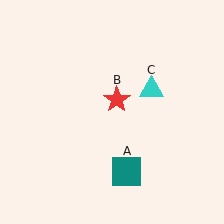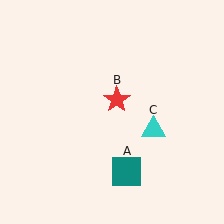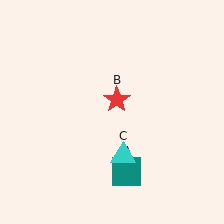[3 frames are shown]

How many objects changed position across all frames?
1 object changed position: cyan triangle (object C).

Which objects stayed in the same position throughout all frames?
Teal square (object A) and red star (object B) remained stationary.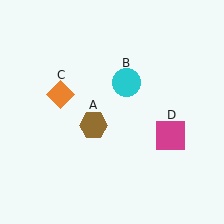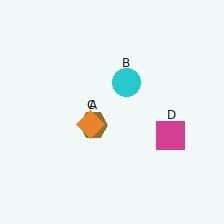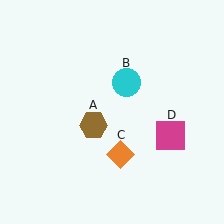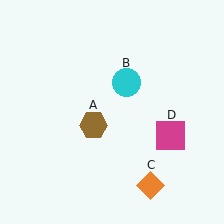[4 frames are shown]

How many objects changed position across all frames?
1 object changed position: orange diamond (object C).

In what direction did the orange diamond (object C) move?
The orange diamond (object C) moved down and to the right.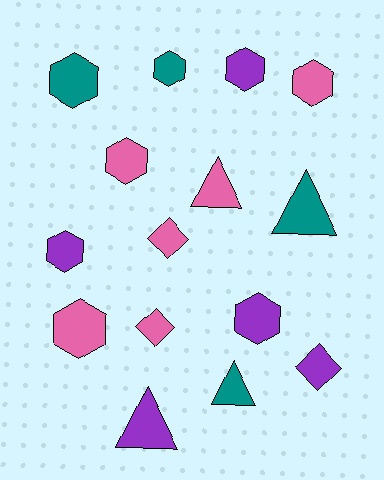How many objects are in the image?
There are 15 objects.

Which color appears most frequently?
Pink, with 6 objects.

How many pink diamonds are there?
There are 2 pink diamonds.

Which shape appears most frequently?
Hexagon, with 8 objects.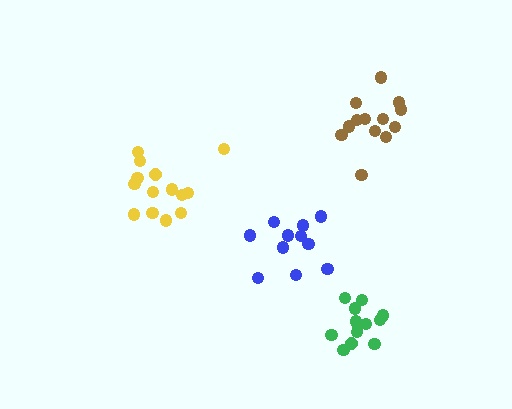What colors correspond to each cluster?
The clusters are colored: blue, yellow, green, brown.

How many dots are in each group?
Group 1: 11 dots, Group 2: 14 dots, Group 3: 13 dots, Group 4: 13 dots (51 total).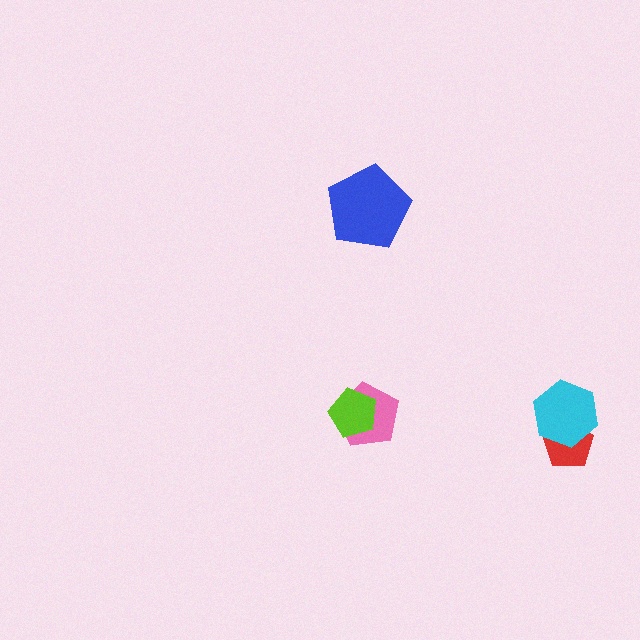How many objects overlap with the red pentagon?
1 object overlaps with the red pentagon.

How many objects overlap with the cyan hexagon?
1 object overlaps with the cyan hexagon.